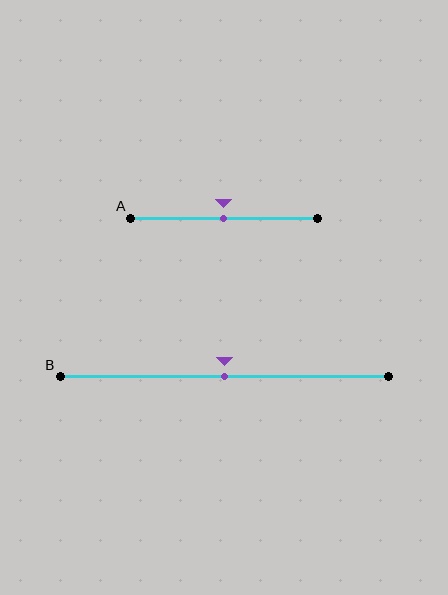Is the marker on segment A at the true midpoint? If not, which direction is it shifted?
Yes, the marker on segment A is at the true midpoint.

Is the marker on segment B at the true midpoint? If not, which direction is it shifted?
Yes, the marker on segment B is at the true midpoint.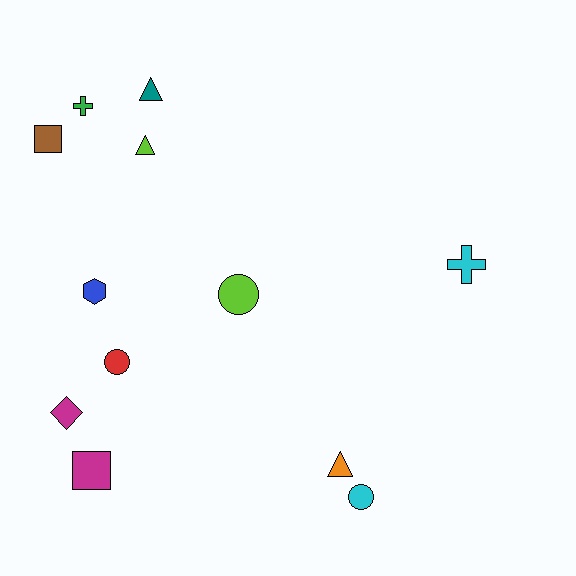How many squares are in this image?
There are 2 squares.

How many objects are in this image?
There are 12 objects.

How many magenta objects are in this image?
There are 2 magenta objects.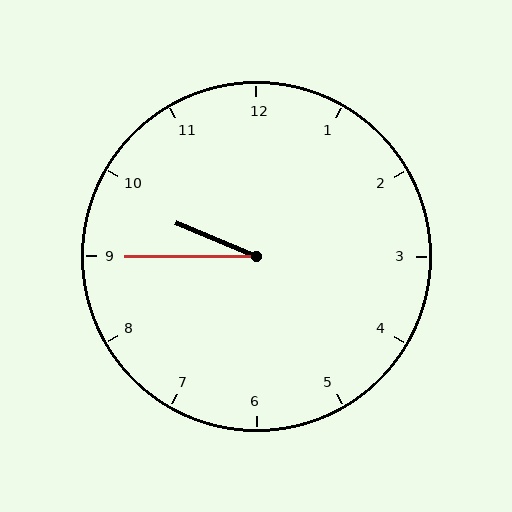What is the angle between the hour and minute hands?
Approximately 22 degrees.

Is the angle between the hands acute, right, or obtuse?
It is acute.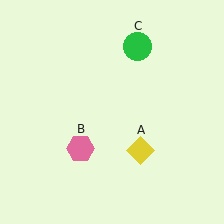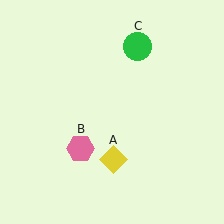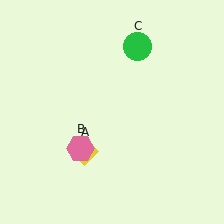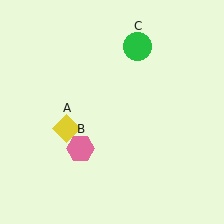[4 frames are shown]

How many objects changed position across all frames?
1 object changed position: yellow diamond (object A).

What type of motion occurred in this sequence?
The yellow diamond (object A) rotated clockwise around the center of the scene.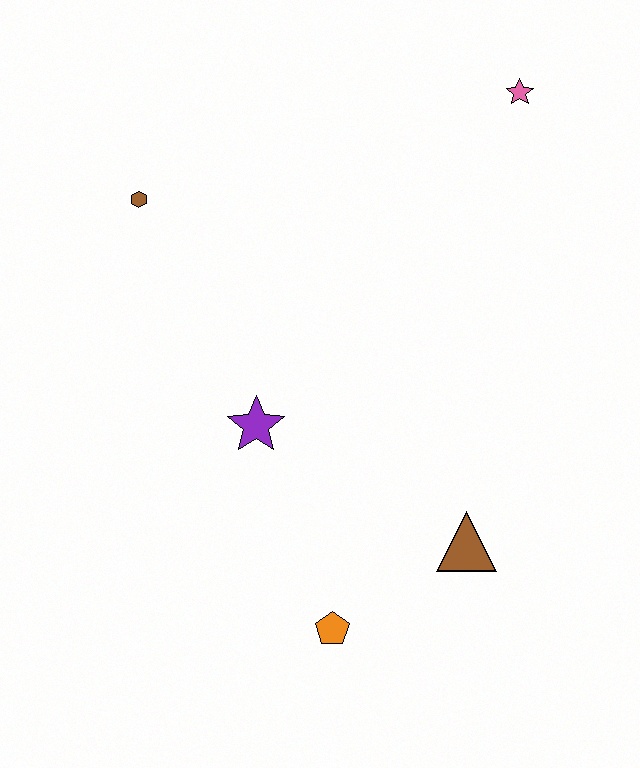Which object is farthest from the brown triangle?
The brown hexagon is farthest from the brown triangle.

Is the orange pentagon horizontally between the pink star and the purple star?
Yes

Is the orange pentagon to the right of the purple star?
Yes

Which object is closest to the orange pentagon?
The brown triangle is closest to the orange pentagon.